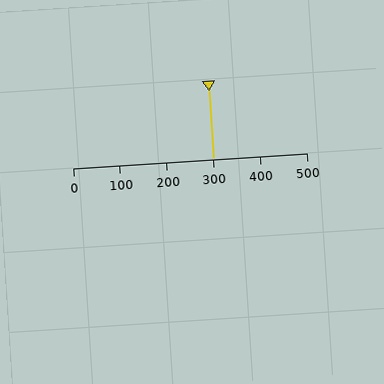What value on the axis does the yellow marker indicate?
The marker indicates approximately 300.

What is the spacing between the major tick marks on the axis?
The major ticks are spaced 100 apart.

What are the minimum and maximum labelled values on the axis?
The axis runs from 0 to 500.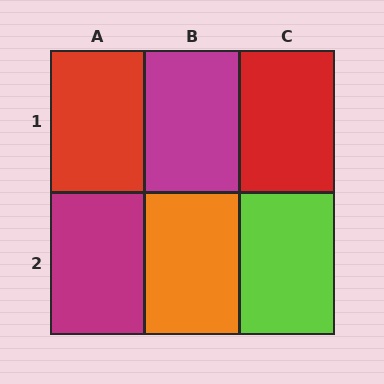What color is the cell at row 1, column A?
Red.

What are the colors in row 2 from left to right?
Magenta, orange, lime.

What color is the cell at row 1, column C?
Red.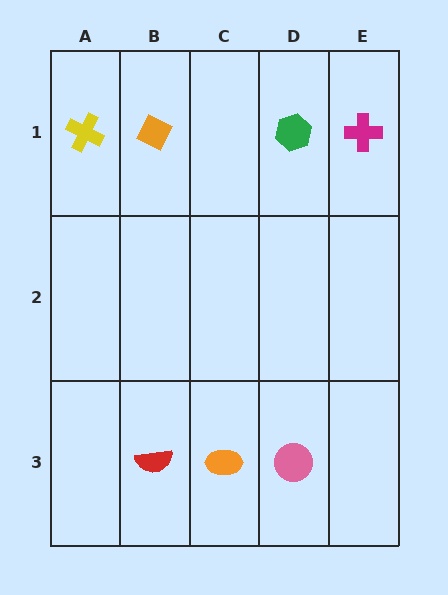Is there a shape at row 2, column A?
No, that cell is empty.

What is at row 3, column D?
A pink circle.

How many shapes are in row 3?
3 shapes.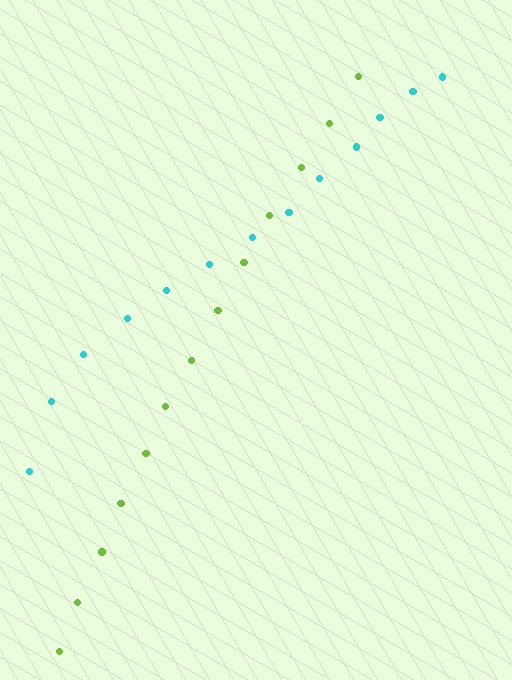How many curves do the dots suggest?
There are 2 distinct paths.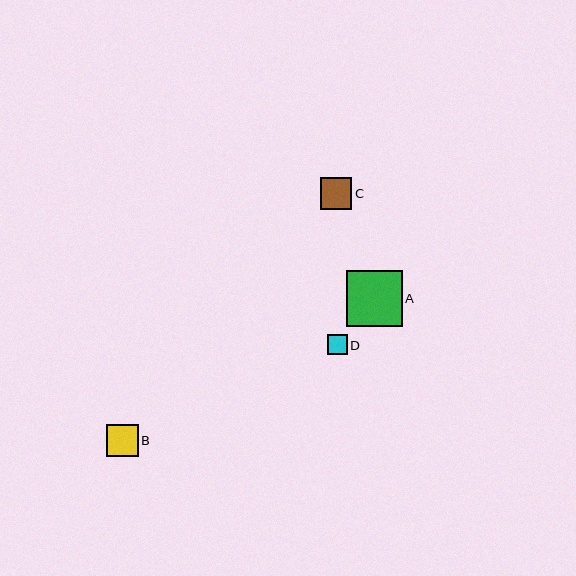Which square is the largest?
Square A is the largest with a size of approximately 56 pixels.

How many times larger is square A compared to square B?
Square A is approximately 1.8 times the size of square B.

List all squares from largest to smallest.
From largest to smallest: A, B, C, D.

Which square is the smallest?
Square D is the smallest with a size of approximately 19 pixels.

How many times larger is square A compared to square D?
Square A is approximately 2.9 times the size of square D.